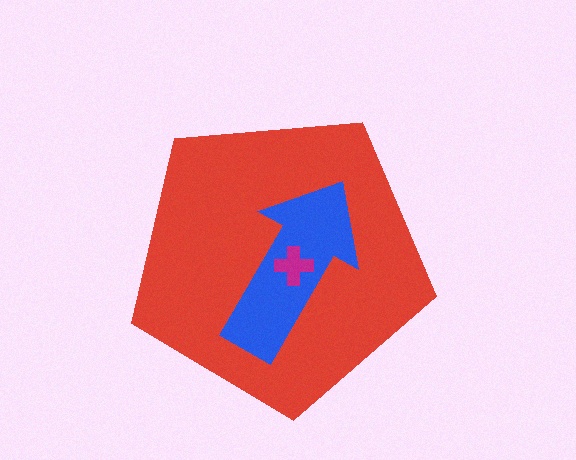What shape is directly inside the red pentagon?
The blue arrow.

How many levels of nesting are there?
3.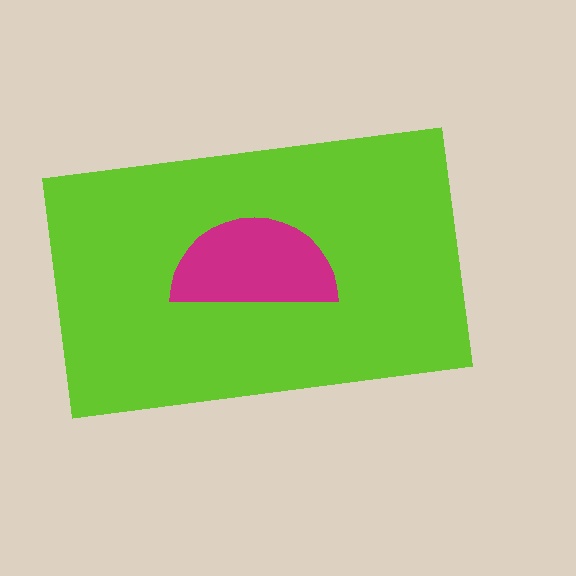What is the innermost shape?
The magenta semicircle.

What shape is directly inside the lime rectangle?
The magenta semicircle.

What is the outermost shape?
The lime rectangle.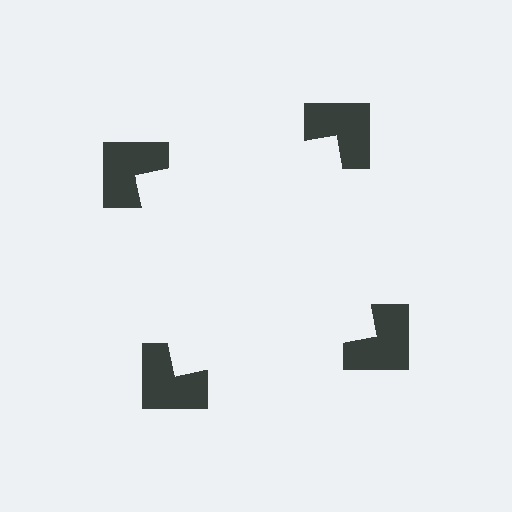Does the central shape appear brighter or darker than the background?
It typically appears slightly brighter than the background, even though no actual brightness change is drawn.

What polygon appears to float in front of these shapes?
An illusory square — its edges are inferred from the aligned wedge cuts in the notched squares, not physically drawn.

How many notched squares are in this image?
There are 4 — one at each vertex of the illusory square.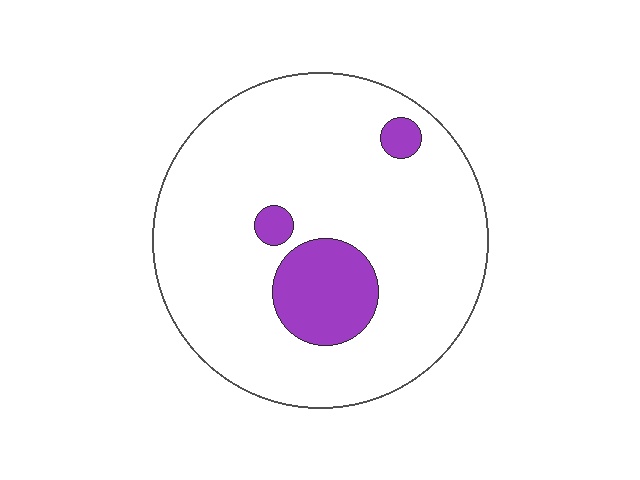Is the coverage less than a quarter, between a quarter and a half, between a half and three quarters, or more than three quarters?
Less than a quarter.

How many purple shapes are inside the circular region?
3.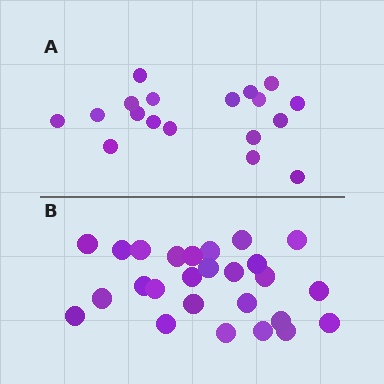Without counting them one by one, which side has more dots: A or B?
Region B (the bottom region) has more dots.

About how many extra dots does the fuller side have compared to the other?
Region B has roughly 8 or so more dots than region A.